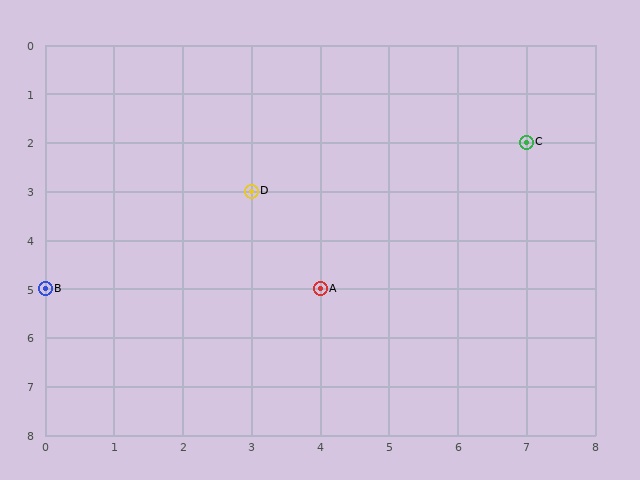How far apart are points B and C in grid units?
Points B and C are 7 columns and 3 rows apart (about 7.6 grid units diagonally).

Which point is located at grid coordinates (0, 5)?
Point B is at (0, 5).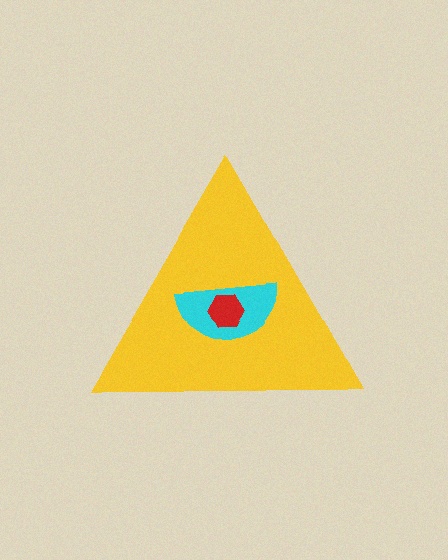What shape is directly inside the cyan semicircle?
The red hexagon.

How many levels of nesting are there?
3.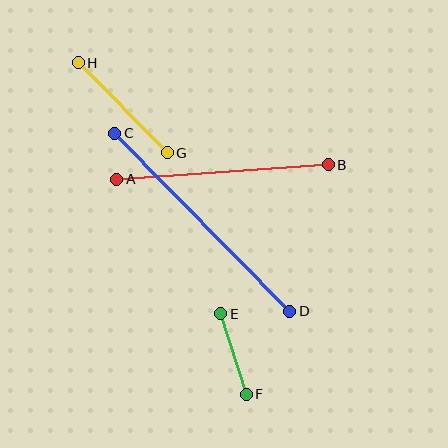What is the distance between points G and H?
The distance is approximately 126 pixels.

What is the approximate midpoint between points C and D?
The midpoint is at approximately (202, 222) pixels.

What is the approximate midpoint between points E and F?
The midpoint is at approximately (233, 354) pixels.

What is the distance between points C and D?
The distance is approximately 250 pixels.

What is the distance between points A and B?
The distance is approximately 212 pixels.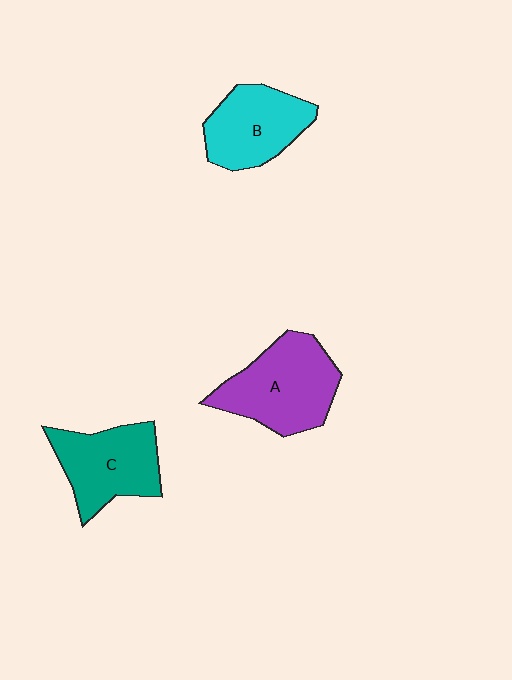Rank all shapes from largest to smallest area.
From largest to smallest: A (purple), C (teal), B (cyan).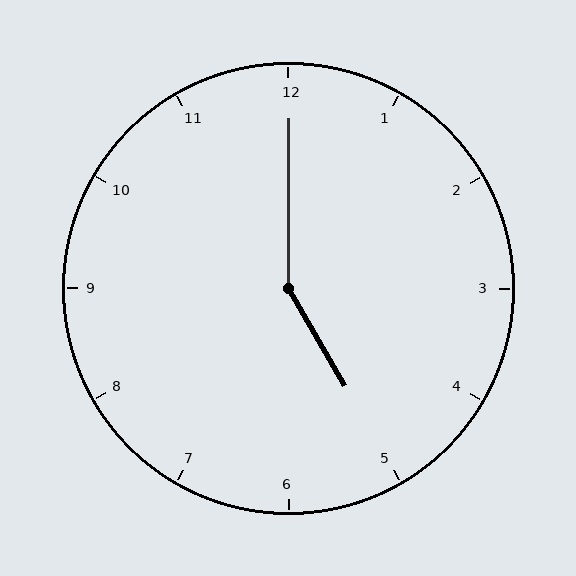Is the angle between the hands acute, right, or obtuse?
It is obtuse.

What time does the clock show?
5:00.